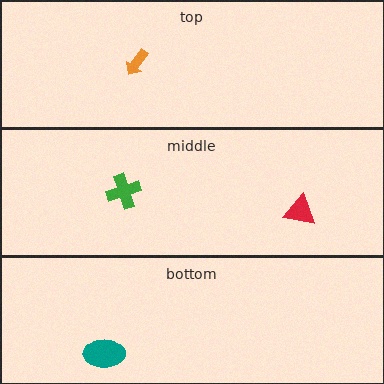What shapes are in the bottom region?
The teal ellipse.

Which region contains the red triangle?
The middle region.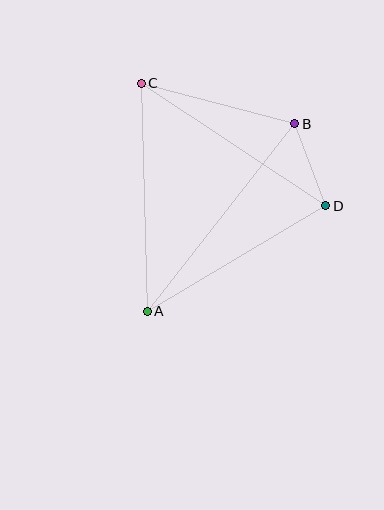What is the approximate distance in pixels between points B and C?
The distance between B and C is approximately 159 pixels.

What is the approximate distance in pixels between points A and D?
The distance between A and D is approximately 207 pixels.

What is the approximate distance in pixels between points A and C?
The distance between A and C is approximately 228 pixels.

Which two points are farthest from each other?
Points A and B are farthest from each other.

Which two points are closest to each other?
Points B and D are closest to each other.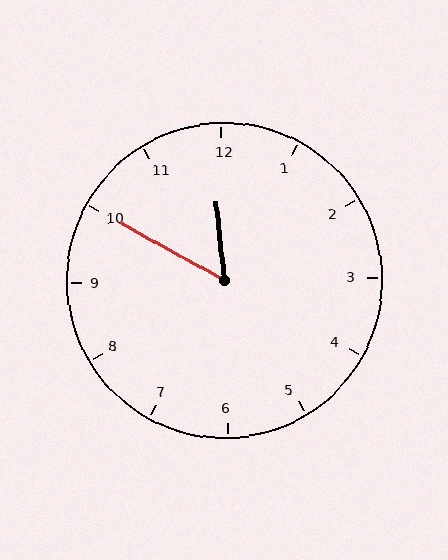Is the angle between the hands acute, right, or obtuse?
It is acute.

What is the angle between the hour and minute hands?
Approximately 55 degrees.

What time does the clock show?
11:50.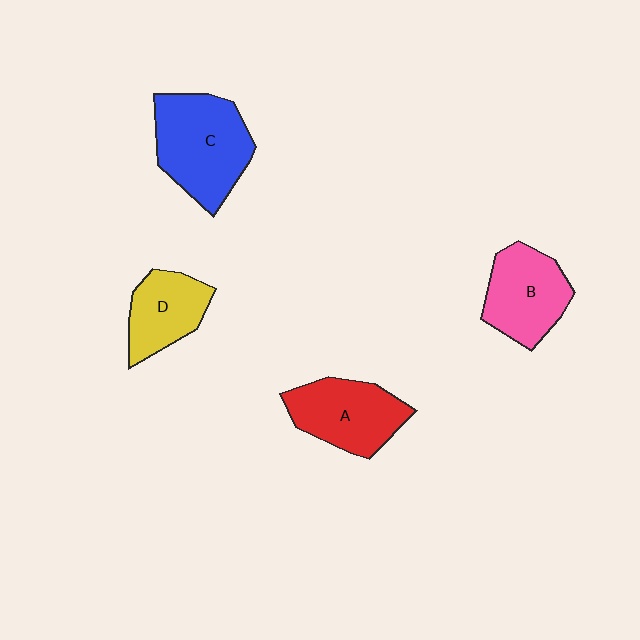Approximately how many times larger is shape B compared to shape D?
Approximately 1.2 times.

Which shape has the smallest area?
Shape D (yellow).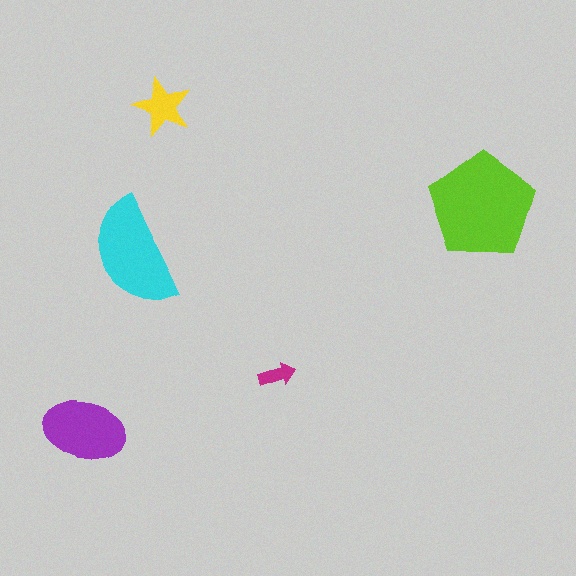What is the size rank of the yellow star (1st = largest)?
4th.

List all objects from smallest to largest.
The magenta arrow, the yellow star, the purple ellipse, the cyan semicircle, the lime pentagon.